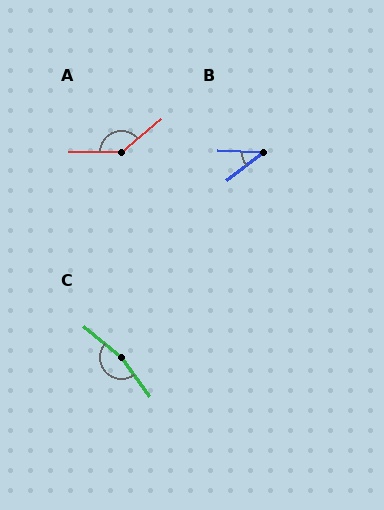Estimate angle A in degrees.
Approximately 140 degrees.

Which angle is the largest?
C, at approximately 166 degrees.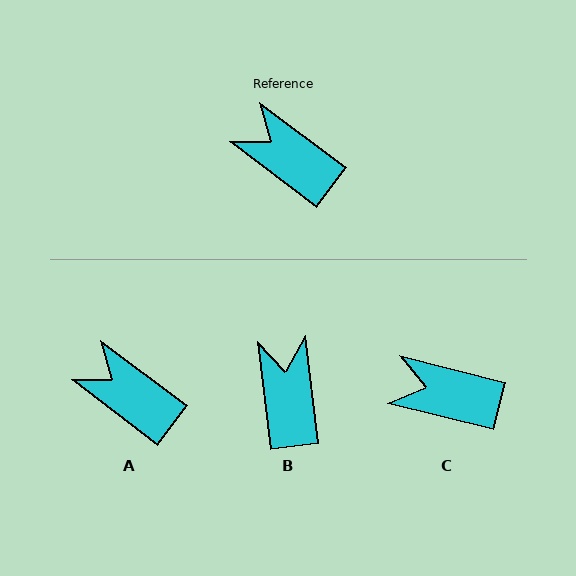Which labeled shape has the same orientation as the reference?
A.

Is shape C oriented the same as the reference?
No, it is off by about 23 degrees.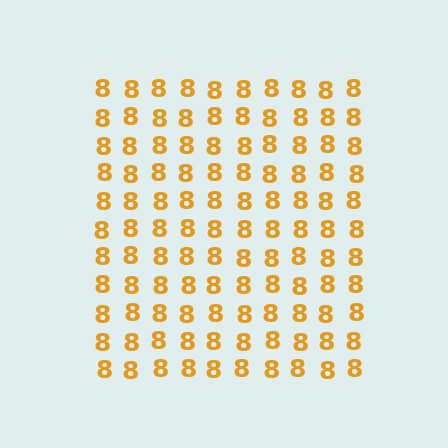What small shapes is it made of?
It is made of small digit 8's.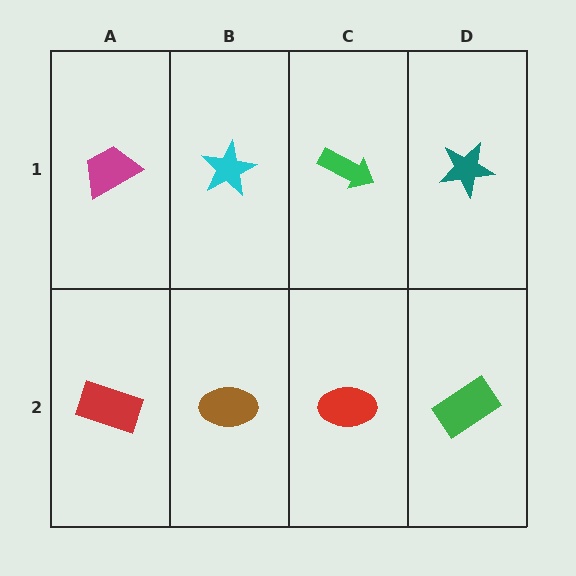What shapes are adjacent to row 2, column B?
A cyan star (row 1, column B), a red rectangle (row 2, column A), a red ellipse (row 2, column C).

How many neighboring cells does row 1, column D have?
2.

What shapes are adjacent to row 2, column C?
A green arrow (row 1, column C), a brown ellipse (row 2, column B), a green rectangle (row 2, column D).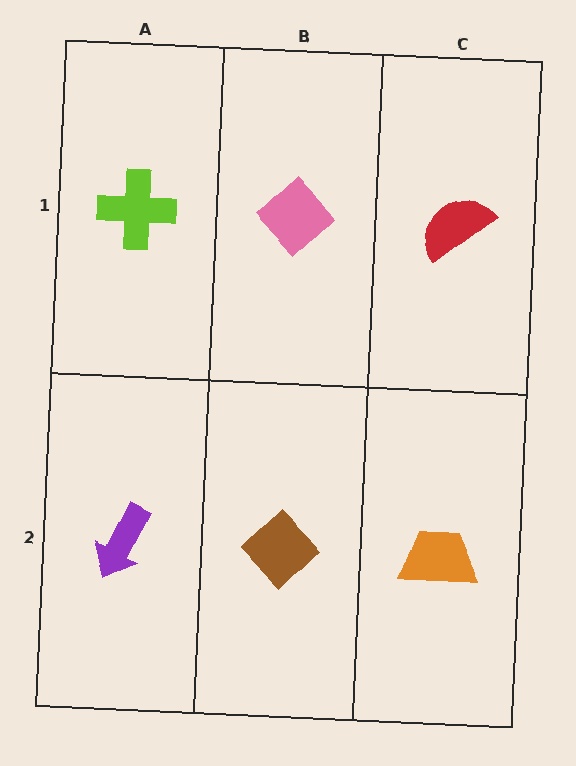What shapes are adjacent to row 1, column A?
A purple arrow (row 2, column A), a pink diamond (row 1, column B).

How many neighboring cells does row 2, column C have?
2.